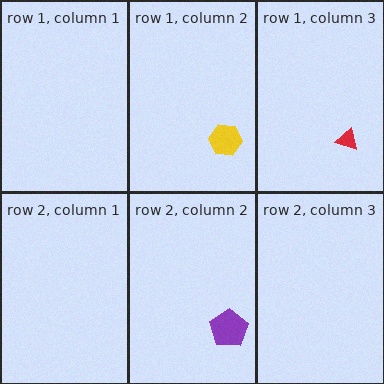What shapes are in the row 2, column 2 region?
The purple pentagon.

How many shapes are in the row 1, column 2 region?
1.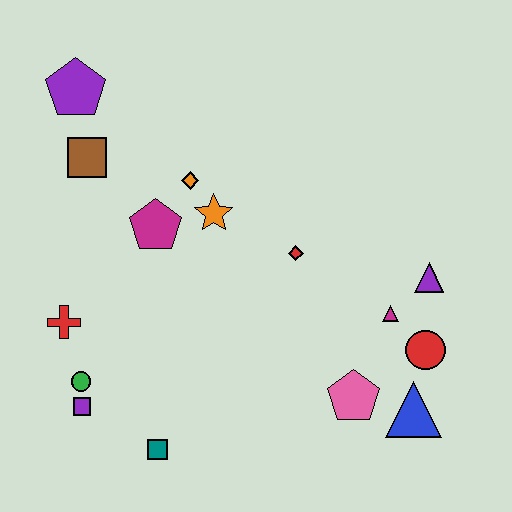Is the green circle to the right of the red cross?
Yes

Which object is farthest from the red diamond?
The purple pentagon is farthest from the red diamond.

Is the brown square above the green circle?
Yes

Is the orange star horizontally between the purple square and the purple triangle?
Yes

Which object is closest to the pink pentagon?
The blue triangle is closest to the pink pentagon.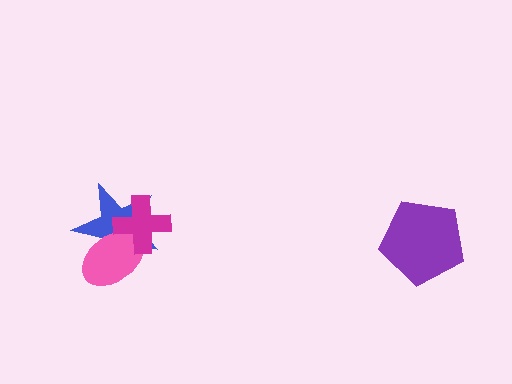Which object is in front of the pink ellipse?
The magenta cross is in front of the pink ellipse.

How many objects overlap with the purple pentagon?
0 objects overlap with the purple pentagon.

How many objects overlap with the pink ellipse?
2 objects overlap with the pink ellipse.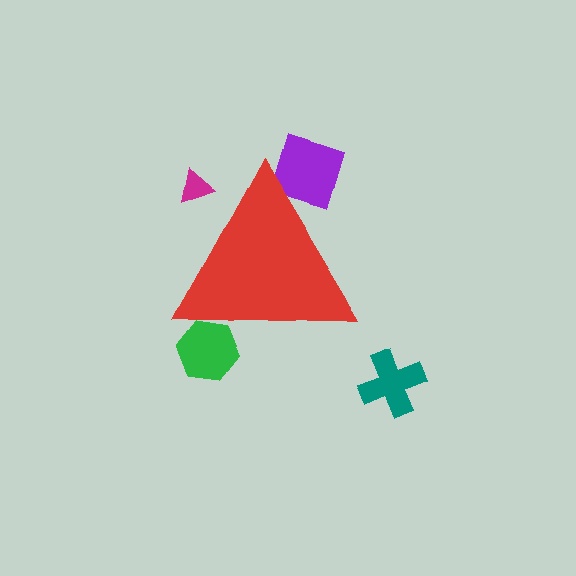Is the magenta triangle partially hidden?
Yes, the magenta triangle is partially hidden behind the red triangle.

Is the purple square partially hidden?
Yes, the purple square is partially hidden behind the red triangle.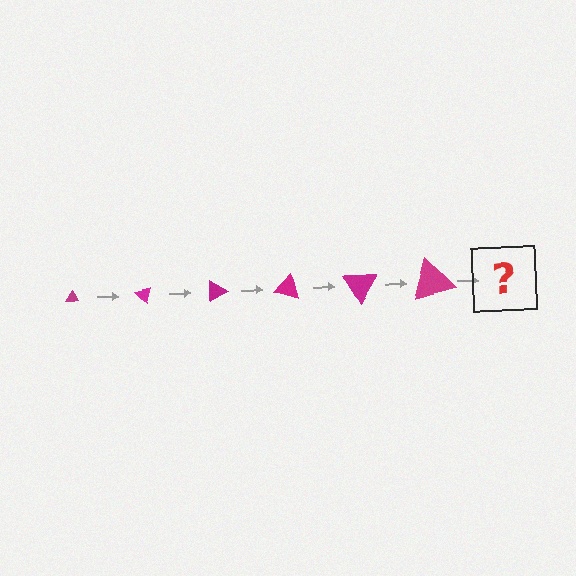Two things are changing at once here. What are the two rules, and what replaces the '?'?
The two rules are that the triangle grows larger each step and it rotates 45 degrees each step. The '?' should be a triangle, larger than the previous one and rotated 270 degrees from the start.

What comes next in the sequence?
The next element should be a triangle, larger than the previous one and rotated 270 degrees from the start.